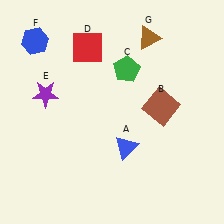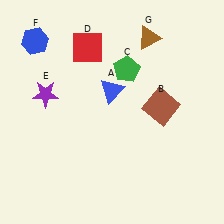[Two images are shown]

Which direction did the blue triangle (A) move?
The blue triangle (A) moved up.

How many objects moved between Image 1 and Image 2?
1 object moved between the two images.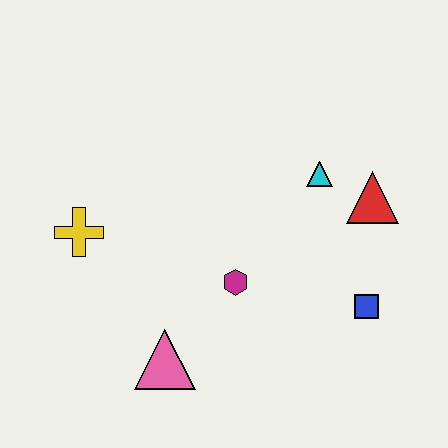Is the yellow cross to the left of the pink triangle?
Yes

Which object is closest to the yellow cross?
The pink triangle is closest to the yellow cross.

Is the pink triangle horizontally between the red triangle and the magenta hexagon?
No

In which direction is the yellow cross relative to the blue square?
The yellow cross is to the left of the blue square.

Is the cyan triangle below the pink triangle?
No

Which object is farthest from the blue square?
The yellow cross is farthest from the blue square.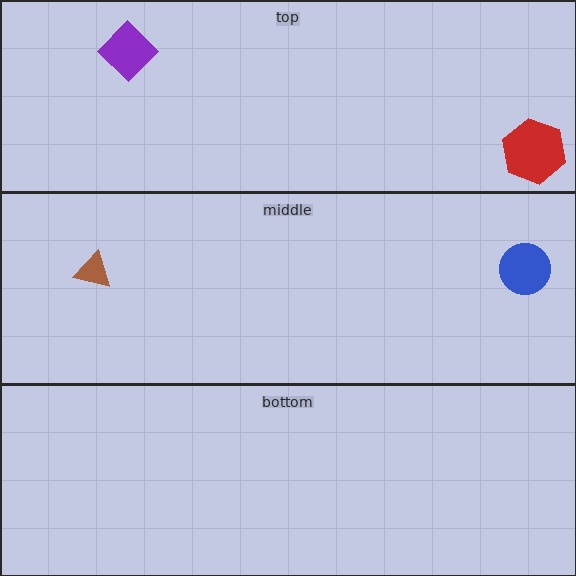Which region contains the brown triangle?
The middle region.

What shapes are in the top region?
The red hexagon, the purple diamond.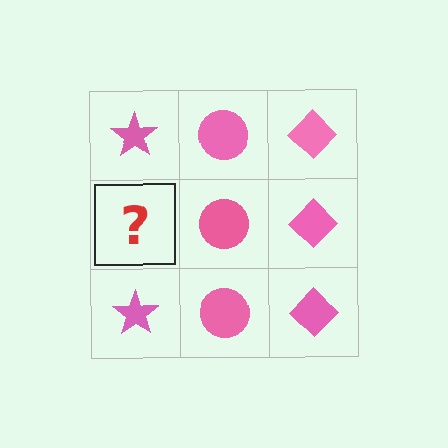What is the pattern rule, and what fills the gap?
The rule is that each column has a consistent shape. The gap should be filled with a pink star.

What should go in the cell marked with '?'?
The missing cell should contain a pink star.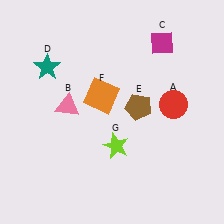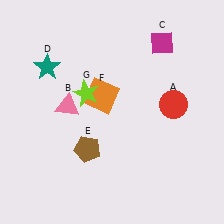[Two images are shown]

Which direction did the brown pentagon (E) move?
The brown pentagon (E) moved left.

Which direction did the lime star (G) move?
The lime star (G) moved up.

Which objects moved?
The objects that moved are: the brown pentagon (E), the lime star (G).